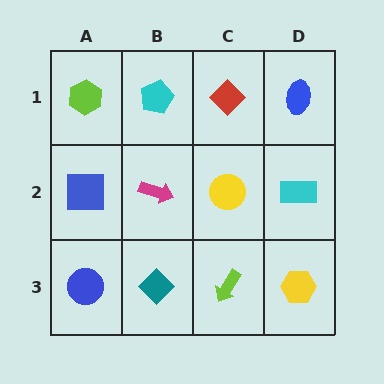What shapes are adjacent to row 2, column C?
A red diamond (row 1, column C), a lime arrow (row 3, column C), a magenta arrow (row 2, column B), a cyan rectangle (row 2, column D).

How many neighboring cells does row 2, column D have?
3.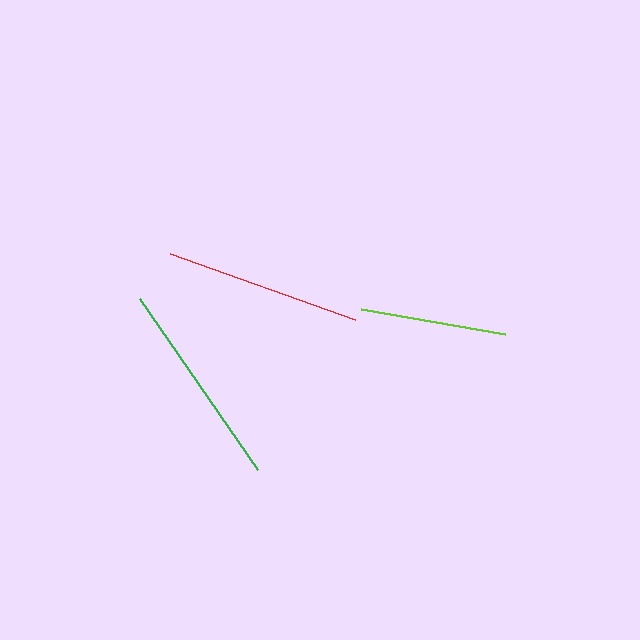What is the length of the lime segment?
The lime segment is approximately 146 pixels long.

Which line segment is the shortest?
The lime line is the shortest at approximately 146 pixels.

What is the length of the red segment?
The red segment is approximately 196 pixels long.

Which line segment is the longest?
The green line is the longest at approximately 207 pixels.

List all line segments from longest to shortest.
From longest to shortest: green, red, lime.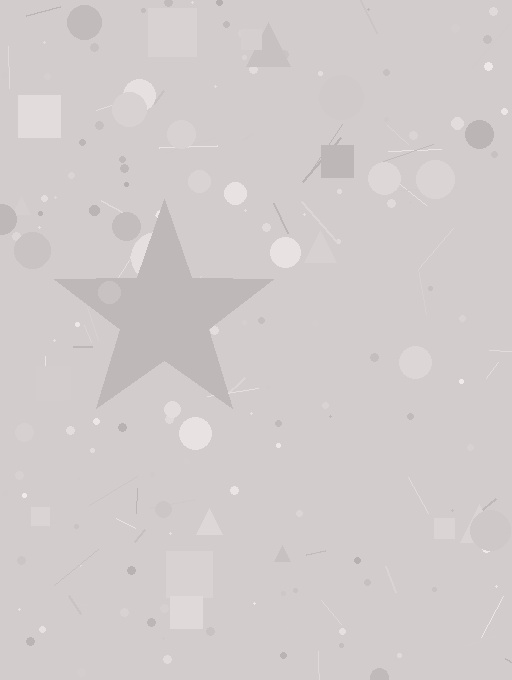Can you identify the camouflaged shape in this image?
The camouflaged shape is a star.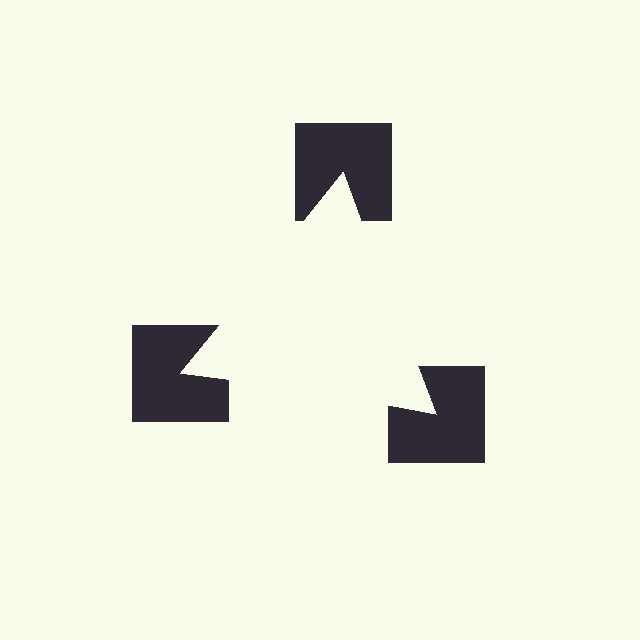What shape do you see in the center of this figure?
An illusory triangle — its edges are inferred from the aligned wedge cuts in the notched squares, not physically drawn.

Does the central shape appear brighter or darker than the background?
It typically appears slightly brighter than the background, even though no actual brightness change is drawn.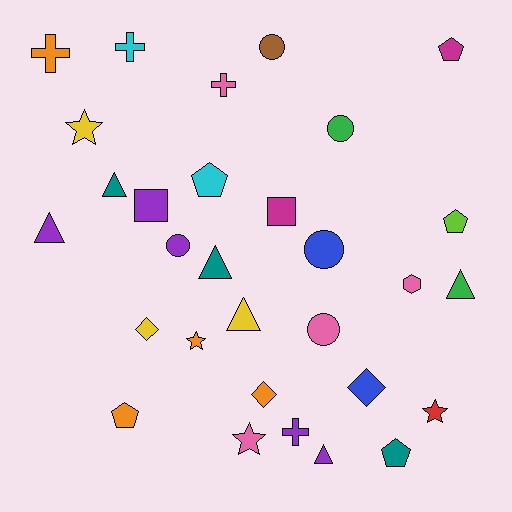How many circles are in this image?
There are 5 circles.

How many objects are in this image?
There are 30 objects.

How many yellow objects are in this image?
There are 3 yellow objects.